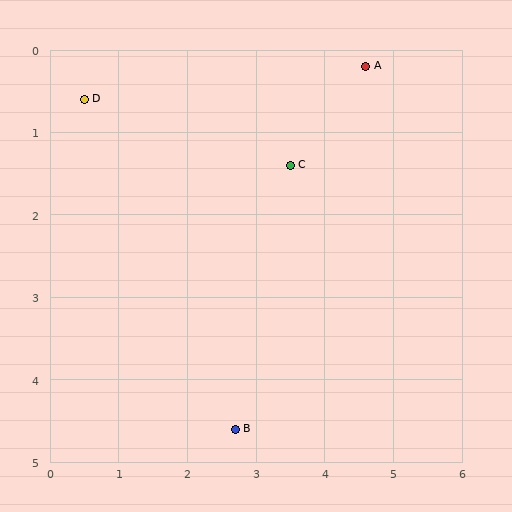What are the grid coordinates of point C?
Point C is at approximately (3.5, 1.4).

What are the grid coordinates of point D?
Point D is at approximately (0.5, 0.6).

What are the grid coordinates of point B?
Point B is at approximately (2.7, 4.6).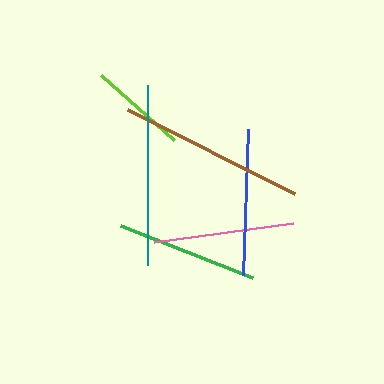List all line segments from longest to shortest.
From longest to shortest: brown, teal, blue, green, pink, lime.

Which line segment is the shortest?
The lime line is the shortest at approximately 98 pixels.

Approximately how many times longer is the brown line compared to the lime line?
The brown line is approximately 1.9 times the length of the lime line.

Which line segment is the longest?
The brown line is the longest at approximately 187 pixels.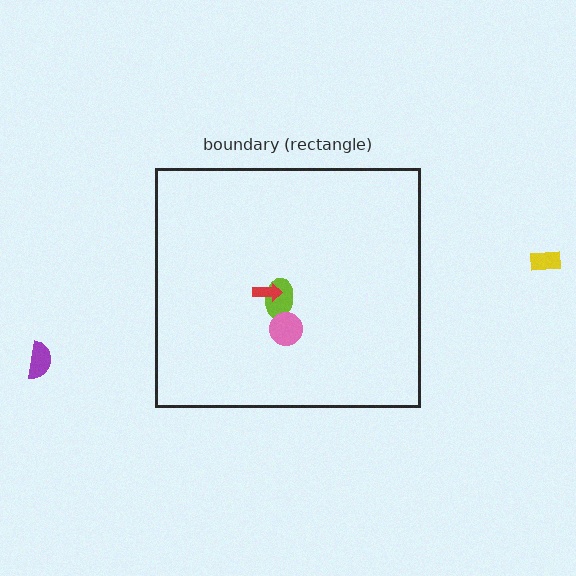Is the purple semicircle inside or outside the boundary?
Outside.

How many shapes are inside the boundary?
3 inside, 2 outside.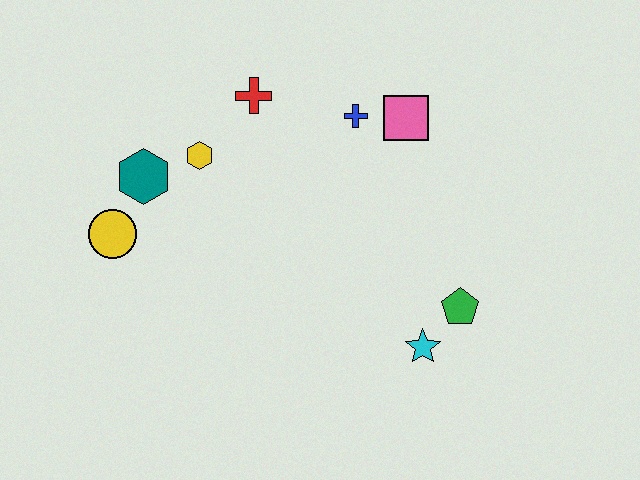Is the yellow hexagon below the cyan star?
No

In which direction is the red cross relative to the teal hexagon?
The red cross is to the right of the teal hexagon.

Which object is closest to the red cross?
The yellow hexagon is closest to the red cross.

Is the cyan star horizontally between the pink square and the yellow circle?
No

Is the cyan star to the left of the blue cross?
No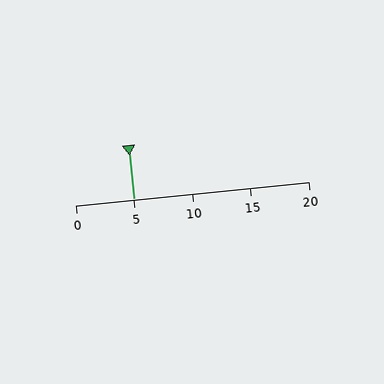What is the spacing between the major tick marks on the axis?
The major ticks are spaced 5 apart.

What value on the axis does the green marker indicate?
The marker indicates approximately 5.